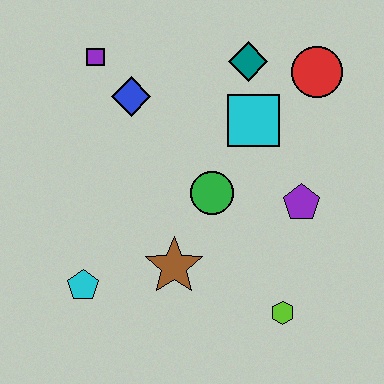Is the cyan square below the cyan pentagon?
No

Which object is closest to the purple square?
The blue diamond is closest to the purple square.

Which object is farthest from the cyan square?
The cyan pentagon is farthest from the cyan square.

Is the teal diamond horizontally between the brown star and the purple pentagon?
Yes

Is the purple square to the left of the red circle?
Yes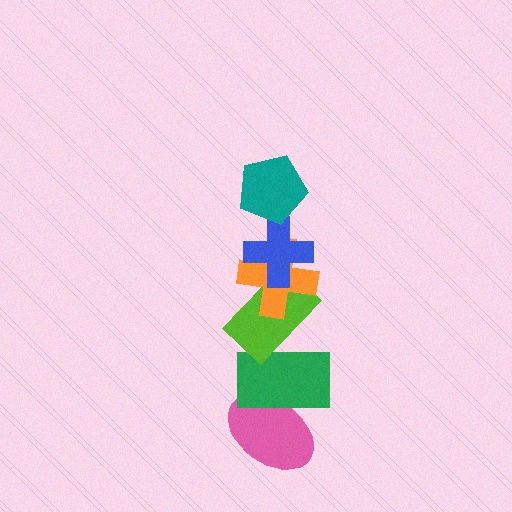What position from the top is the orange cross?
The orange cross is 3rd from the top.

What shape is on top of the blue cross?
The teal pentagon is on top of the blue cross.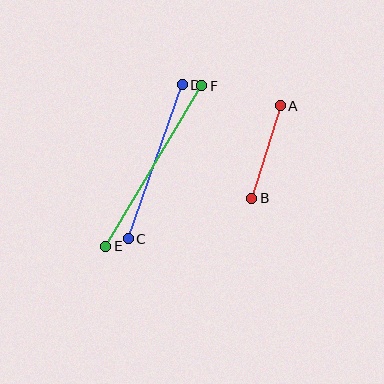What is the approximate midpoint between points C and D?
The midpoint is at approximately (155, 162) pixels.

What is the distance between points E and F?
The distance is approximately 187 pixels.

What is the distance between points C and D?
The distance is approximately 163 pixels.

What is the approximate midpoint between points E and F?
The midpoint is at approximately (154, 166) pixels.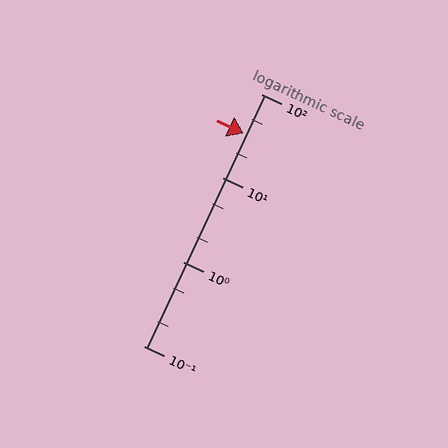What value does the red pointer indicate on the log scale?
The pointer indicates approximately 34.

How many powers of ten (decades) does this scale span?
The scale spans 3 decades, from 0.1 to 100.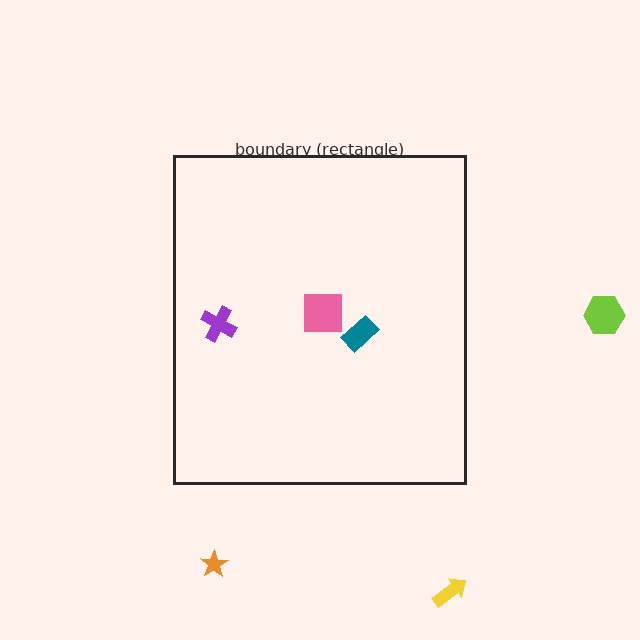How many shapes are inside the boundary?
3 inside, 3 outside.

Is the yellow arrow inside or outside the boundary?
Outside.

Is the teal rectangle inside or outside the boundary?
Inside.